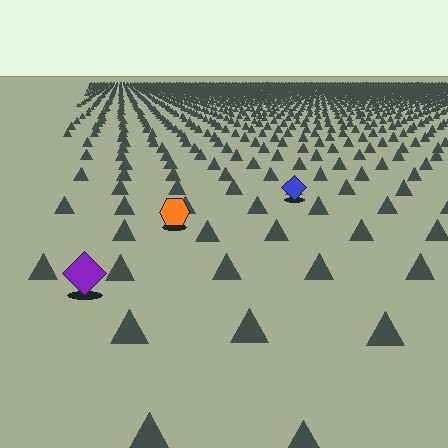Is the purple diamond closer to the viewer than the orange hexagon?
Yes. The purple diamond is closer — you can tell from the texture gradient: the ground texture is coarser near it.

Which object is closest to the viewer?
The purple diamond is closest. The texture marks near it are larger and more spread out.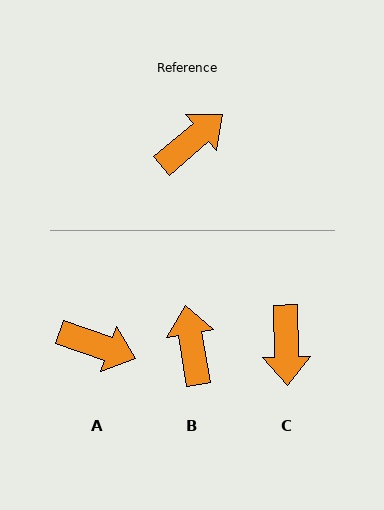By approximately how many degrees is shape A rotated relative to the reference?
Approximately 60 degrees clockwise.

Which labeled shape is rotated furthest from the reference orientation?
C, about 129 degrees away.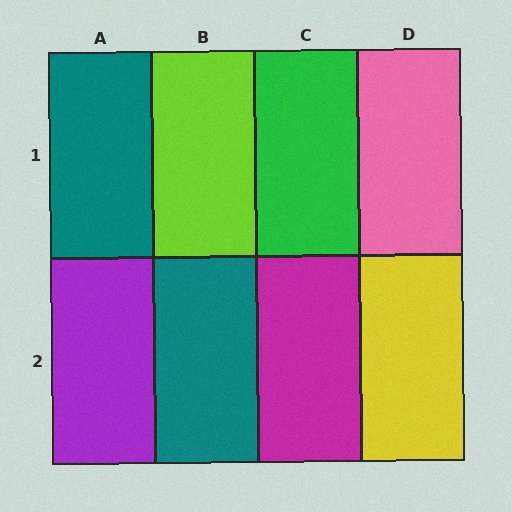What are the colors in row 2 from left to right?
Purple, teal, magenta, yellow.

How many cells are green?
1 cell is green.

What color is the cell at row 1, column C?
Green.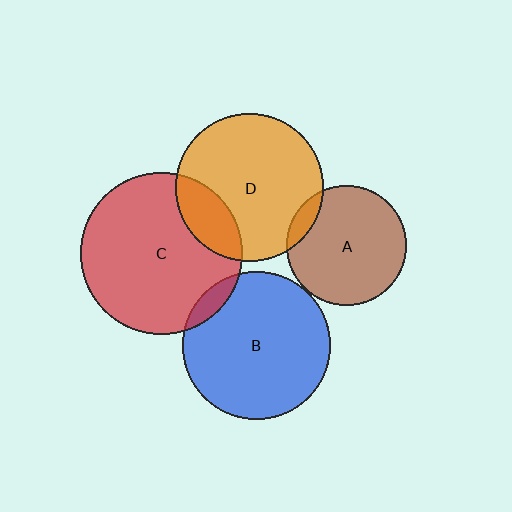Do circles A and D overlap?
Yes.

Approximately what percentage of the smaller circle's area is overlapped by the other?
Approximately 10%.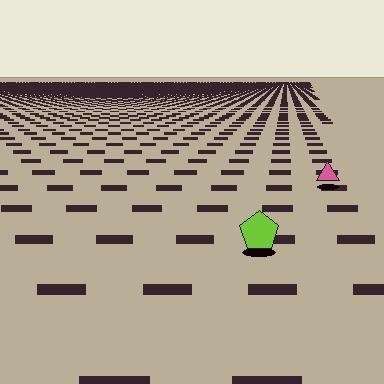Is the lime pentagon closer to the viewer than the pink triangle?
Yes. The lime pentagon is closer — you can tell from the texture gradient: the ground texture is coarser near it.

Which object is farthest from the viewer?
The pink triangle is farthest from the viewer. It appears smaller and the ground texture around it is denser.